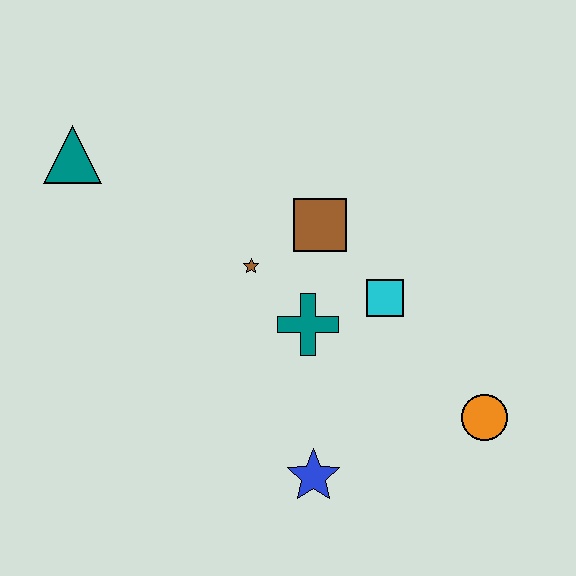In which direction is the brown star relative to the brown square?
The brown star is to the left of the brown square.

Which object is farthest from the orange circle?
The teal triangle is farthest from the orange circle.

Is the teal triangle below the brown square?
No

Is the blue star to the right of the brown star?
Yes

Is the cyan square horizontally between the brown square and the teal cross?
No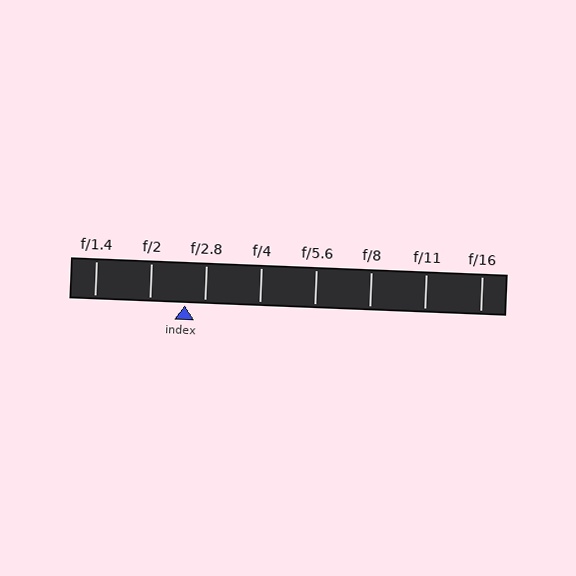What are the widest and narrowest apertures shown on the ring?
The widest aperture shown is f/1.4 and the narrowest is f/16.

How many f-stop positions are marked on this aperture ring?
There are 8 f-stop positions marked.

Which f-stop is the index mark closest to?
The index mark is closest to f/2.8.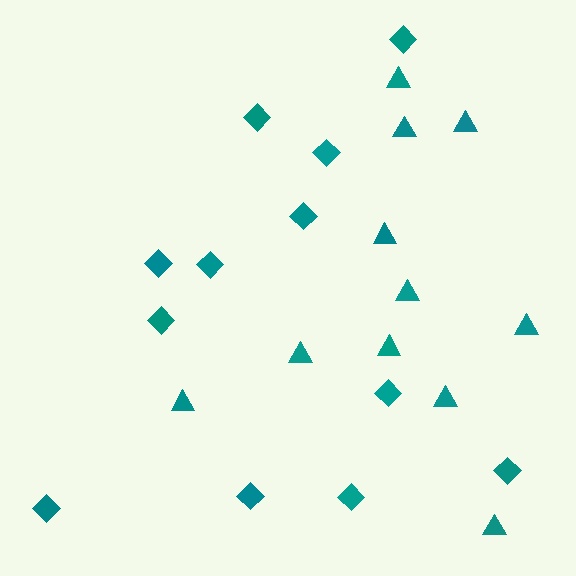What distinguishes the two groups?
There are 2 groups: one group of diamonds (12) and one group of triangles (11).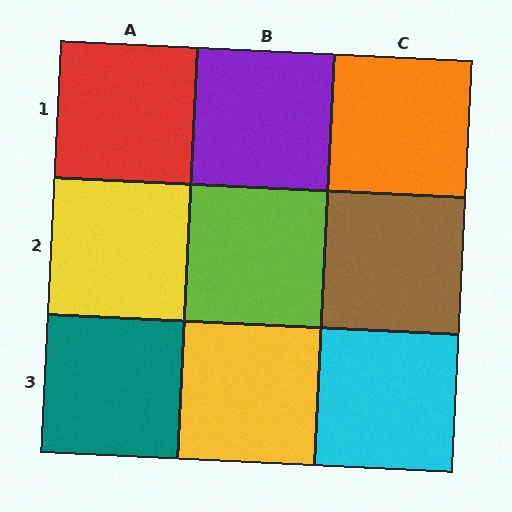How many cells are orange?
1 cell is orange.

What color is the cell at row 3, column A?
Teal.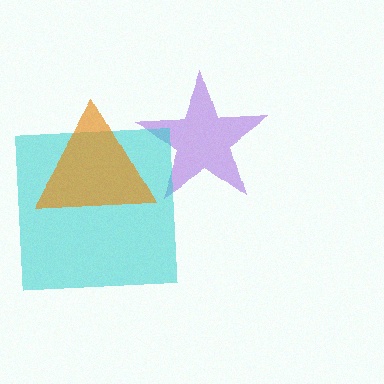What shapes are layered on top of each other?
The layered shapes are: a purple star, a cyan square, an orange triangle.